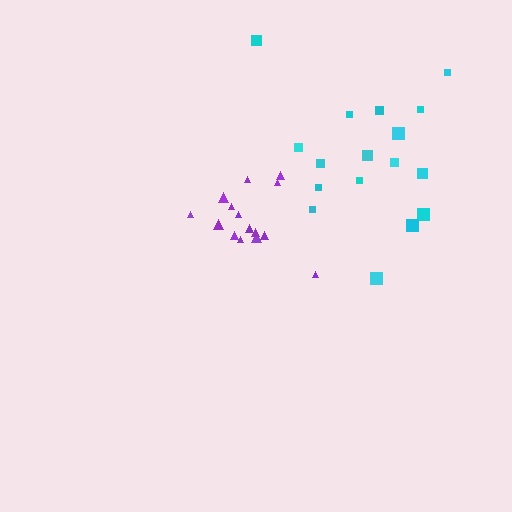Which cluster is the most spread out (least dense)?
Cyan.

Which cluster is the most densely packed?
Purple.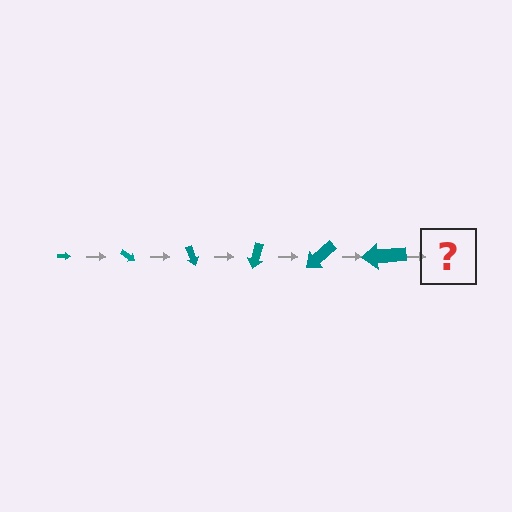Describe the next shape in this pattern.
It should be an arrow, larger than the previous one and rotated 210 degrees from the start.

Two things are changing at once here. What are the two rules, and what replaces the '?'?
The two rules are that the arrow grows larger each step and it rotates 35 degrees each step. The '?' should be an arrow, larger than the previous one and rotated 210 degrees from the start.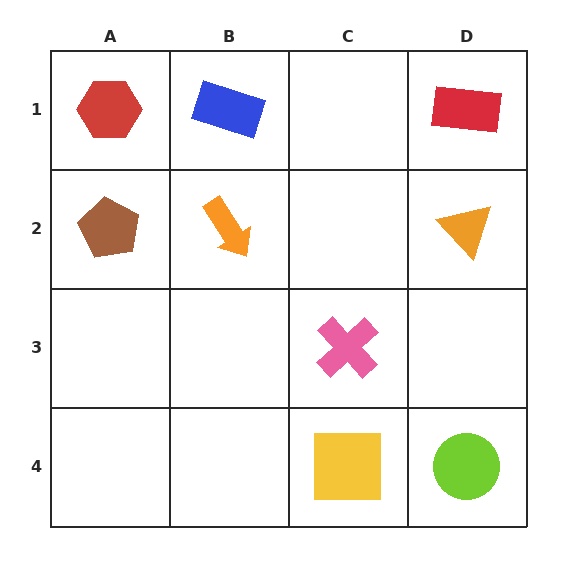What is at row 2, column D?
An orange triangle.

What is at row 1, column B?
A blue rectangle.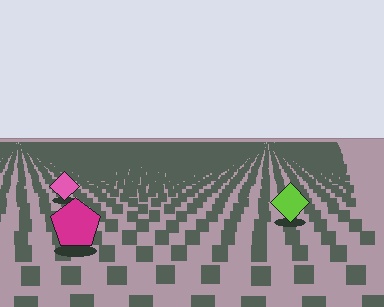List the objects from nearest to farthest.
From nearest to farthest: the magenta pentagon, the lime diamond, the pink diamond.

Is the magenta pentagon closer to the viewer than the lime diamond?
Yes. The magenta pentagon is closer — you can tell from the texture gradient: the ground texture is coarser near it.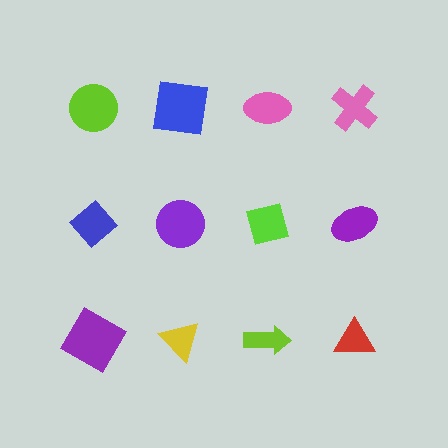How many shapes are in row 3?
4 shapes.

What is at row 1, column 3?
A pink ellipse.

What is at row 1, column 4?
A pink cross.